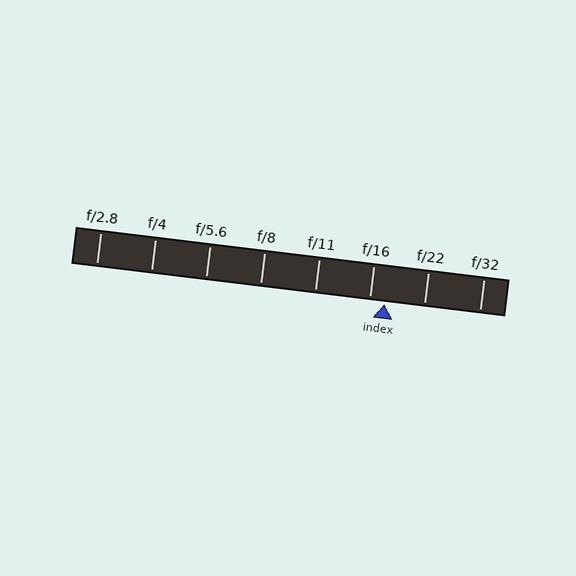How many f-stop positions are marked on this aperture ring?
There are 8 f-stop positions marked.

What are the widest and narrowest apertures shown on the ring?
The widest aperture shown is f/2.8 and the narrowest is f/32.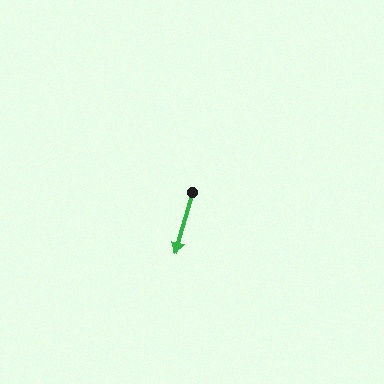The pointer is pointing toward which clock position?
Roughly 7 o'clock.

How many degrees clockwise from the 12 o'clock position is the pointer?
Approximately 195 degrees.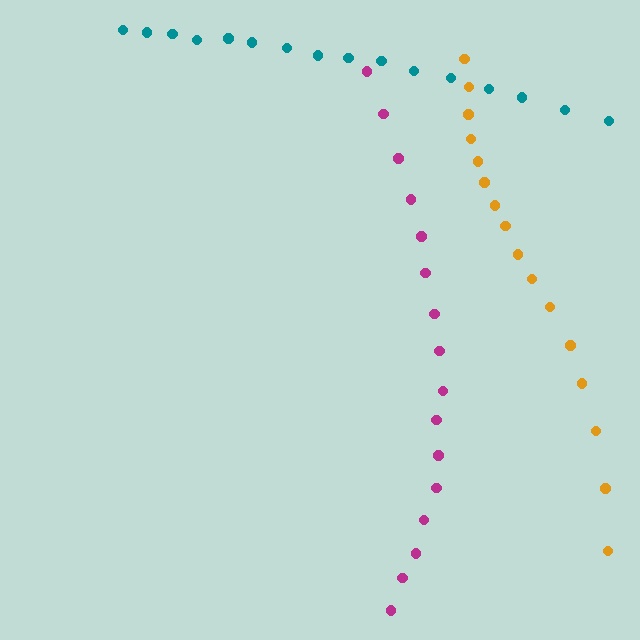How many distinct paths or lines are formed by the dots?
There are 3 distinct paths.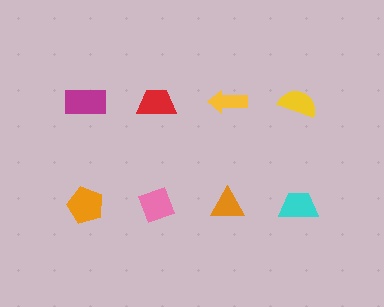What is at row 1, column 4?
A yellow semicircle.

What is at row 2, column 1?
An orange pentagon.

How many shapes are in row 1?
4 shapes.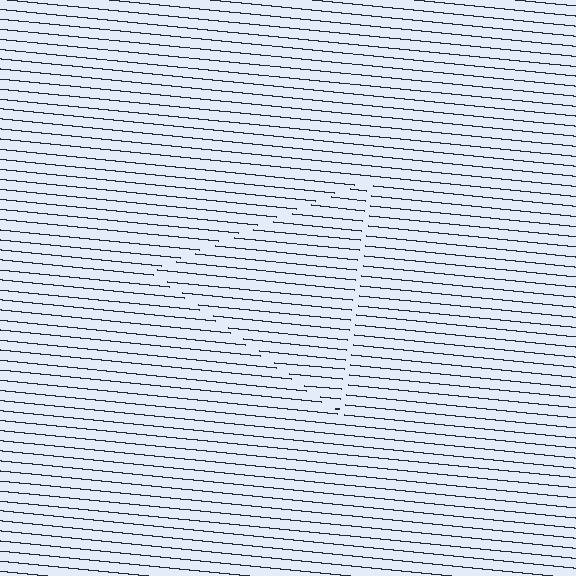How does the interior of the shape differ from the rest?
The interior of the shape contains the same grating, shifted by half a period — the contour is defined by the phase discontinuity where line-ends from the inner and outer gratings abut.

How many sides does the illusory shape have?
3 sides — the line-ends trace a triangle.